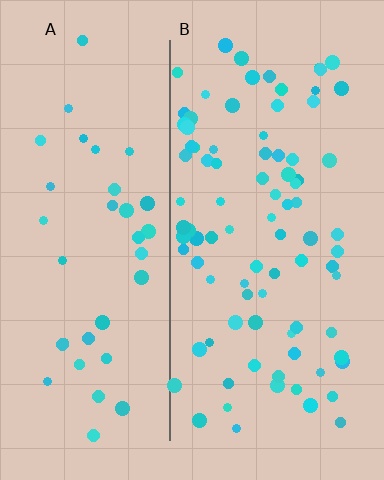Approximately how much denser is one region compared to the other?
Approximately 2.3× — region B over region A.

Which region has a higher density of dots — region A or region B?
B (the right).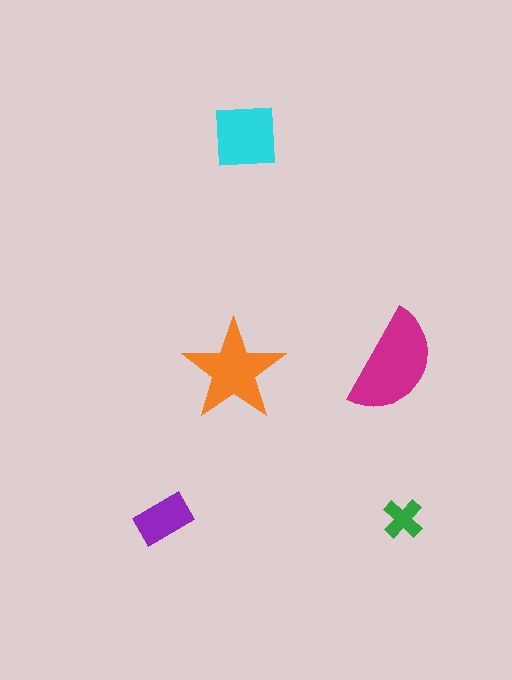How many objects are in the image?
There are 5 objects in the image.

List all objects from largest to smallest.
The magenta semicircle, the orange star, the cyan square, the purple rectangle, the green cross.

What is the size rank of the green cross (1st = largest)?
5th.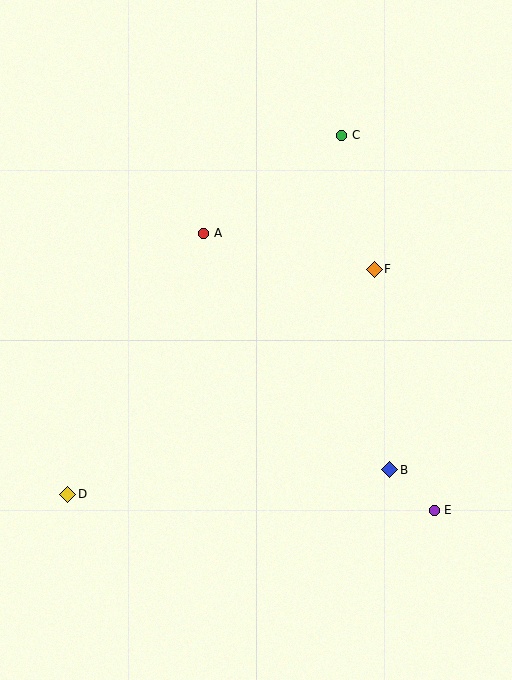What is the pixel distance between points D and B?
The distance between D and B is 323 pixels.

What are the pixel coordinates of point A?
Point A is at (204, 233).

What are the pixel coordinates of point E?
Point E is at (434, 510).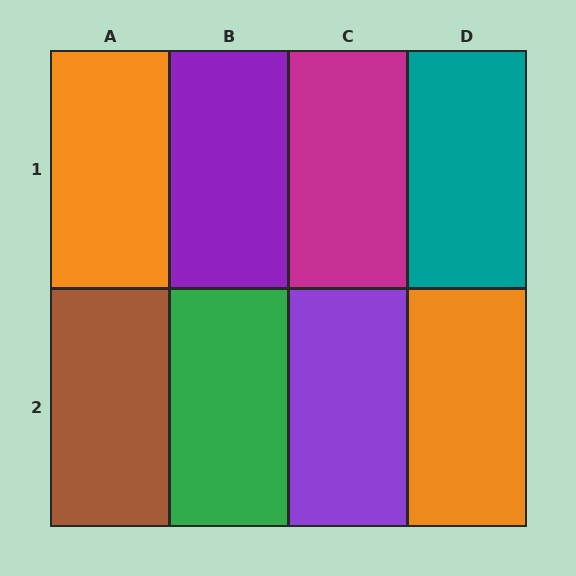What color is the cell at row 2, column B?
Green.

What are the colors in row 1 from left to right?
Orange, purple, magenta, teal.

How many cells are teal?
1 cell is teal.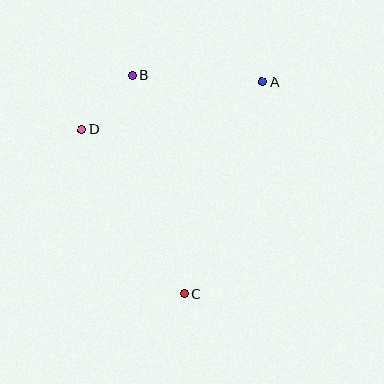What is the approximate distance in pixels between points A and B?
The distance between A and B is approximately 130 pixels.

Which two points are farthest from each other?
Points A and C are farthest from each other.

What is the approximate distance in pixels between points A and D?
The distance between A and D is approximately 187 pixels.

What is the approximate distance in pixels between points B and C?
The distance between B and C is approximately 224 pixels.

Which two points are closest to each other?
Points B and D are closest to each other.